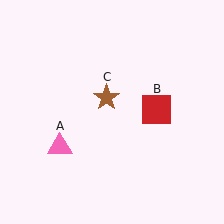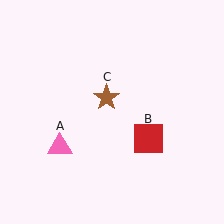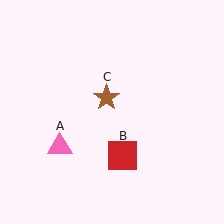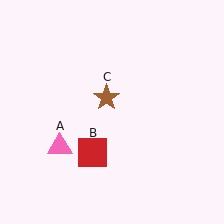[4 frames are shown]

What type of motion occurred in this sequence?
The red square (object B) rotated clockwise around the center of the scene.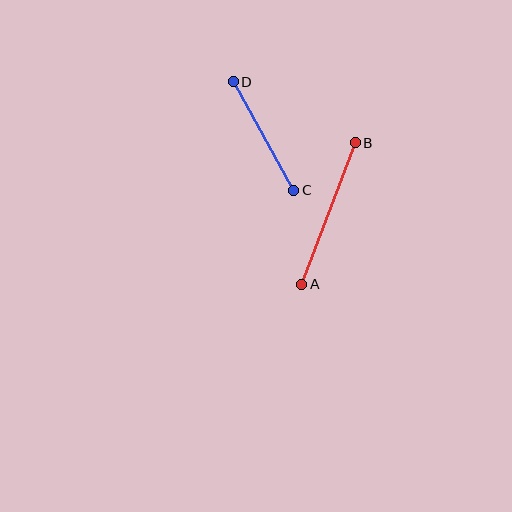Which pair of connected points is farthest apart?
Points A and B are farthest apart.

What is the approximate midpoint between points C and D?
The midpoint is at approximately (264, 136) pixels.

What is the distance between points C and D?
The distance is approximately 124 pixels.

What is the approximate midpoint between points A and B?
The midpoint is at approximately (328, 214) pixels.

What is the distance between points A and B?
The distance is approximately 151 pixels.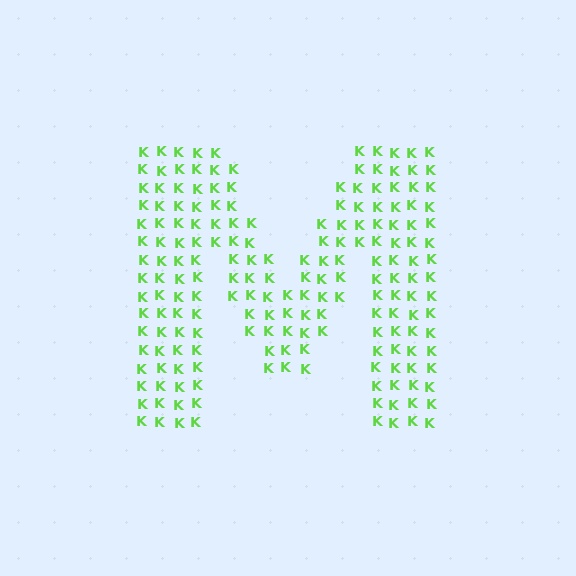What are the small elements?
The small elements are letter K's.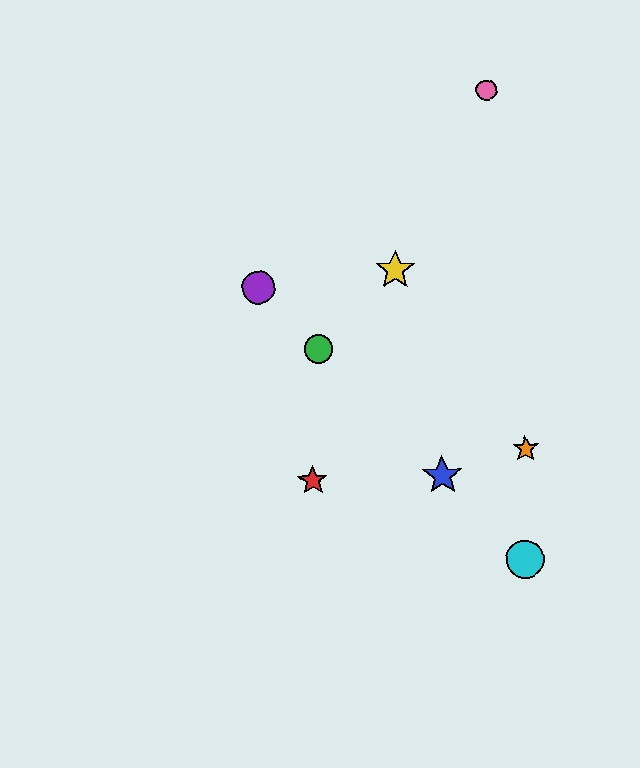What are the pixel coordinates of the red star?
The red star is at (313, 481).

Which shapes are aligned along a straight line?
The blue star, the green circle, the purple circle, the cyan circle are aligned along a straight line.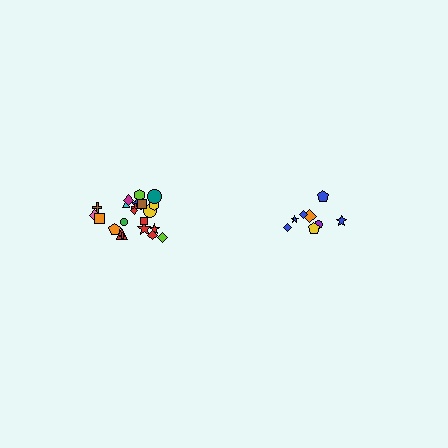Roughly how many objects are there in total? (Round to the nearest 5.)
Roughly 30 objects in total.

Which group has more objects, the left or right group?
The left group.